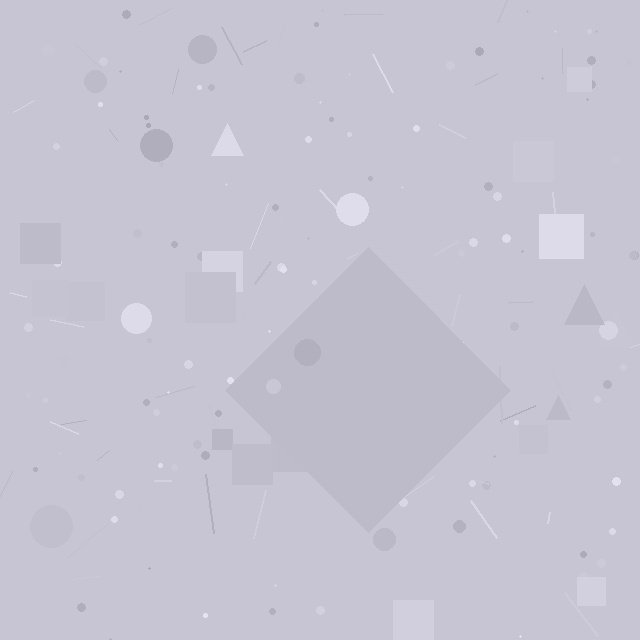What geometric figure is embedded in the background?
A diamond is embedded in the background.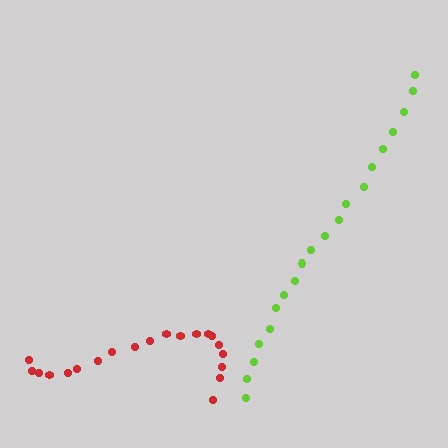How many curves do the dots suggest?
There are 2 distinct paths.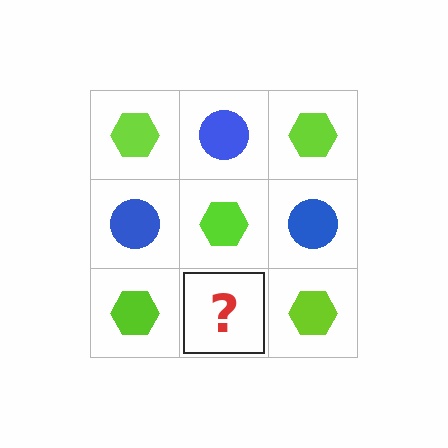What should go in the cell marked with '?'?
The missing cell should contain a blue circle.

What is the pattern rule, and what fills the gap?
The rule is that it alternates lime hexagon and blue circle in a checkerboard pattern. The gap should be filled with a blue circle.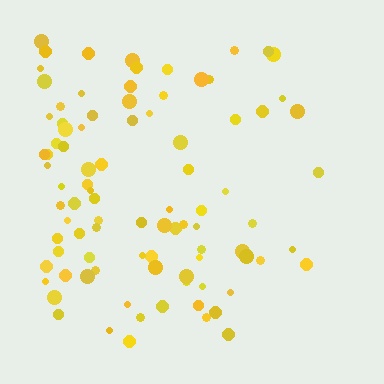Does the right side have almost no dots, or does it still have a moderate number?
Still a moderate number, just noticeably fewer than the left.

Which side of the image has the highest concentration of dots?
The left.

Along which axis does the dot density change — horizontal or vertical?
Horizontal.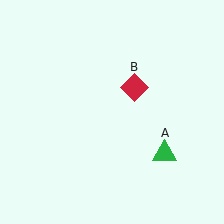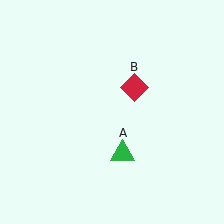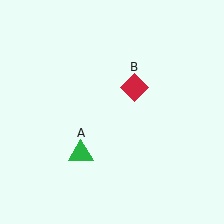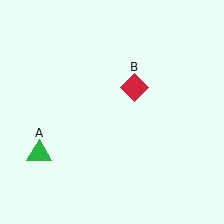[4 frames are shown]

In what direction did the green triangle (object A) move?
The green triangle (object A) moved left.